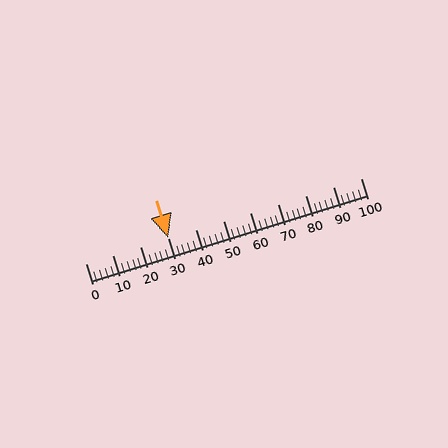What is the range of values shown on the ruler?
The ruler shows values from 0 to 100.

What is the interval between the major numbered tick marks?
The major tick marks are spaced 10 units apart.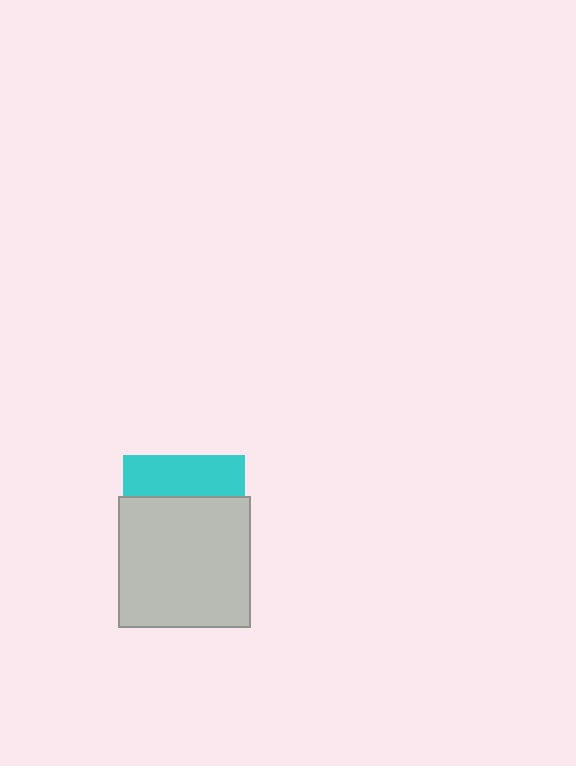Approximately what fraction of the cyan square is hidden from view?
Roughly 67% of the cyan square is hidden behind the light gray square.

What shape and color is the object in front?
The object in front is a light gray square.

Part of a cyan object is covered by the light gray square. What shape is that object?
It is a square.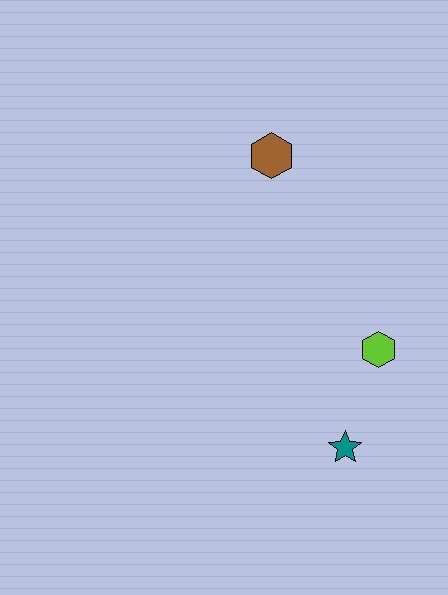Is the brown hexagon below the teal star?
No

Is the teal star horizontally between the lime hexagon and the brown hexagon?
Yes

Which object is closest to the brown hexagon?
The lime hexagon is closest to the brown hexagon.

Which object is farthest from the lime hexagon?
The brown hexagon is farthest from the lime hexagon.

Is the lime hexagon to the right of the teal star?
Yes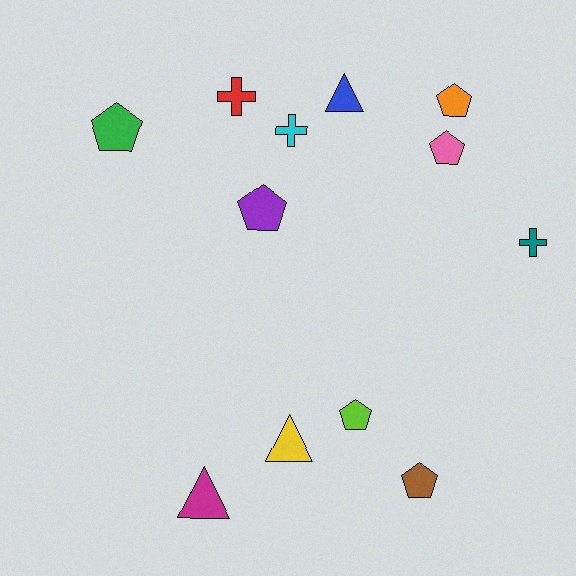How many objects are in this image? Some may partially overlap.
There are 12 objects.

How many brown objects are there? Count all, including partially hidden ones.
There is 1 brown object.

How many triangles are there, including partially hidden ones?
There are 3 triangles.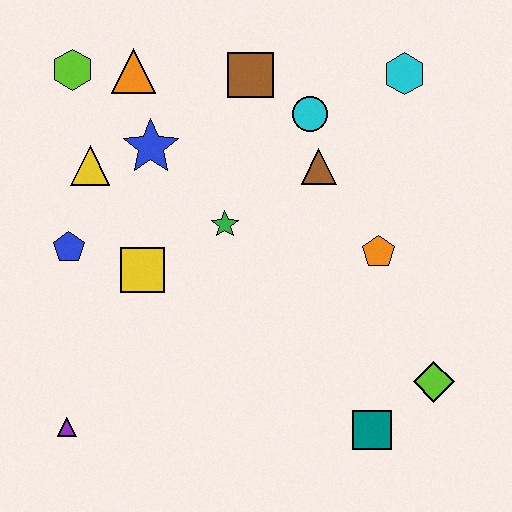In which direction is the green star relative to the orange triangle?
The green star is below the orange triangle.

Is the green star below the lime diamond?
No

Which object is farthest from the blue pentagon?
The lime diamond is farthest from the blue pentagon.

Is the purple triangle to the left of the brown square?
Yes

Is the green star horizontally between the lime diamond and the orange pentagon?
No